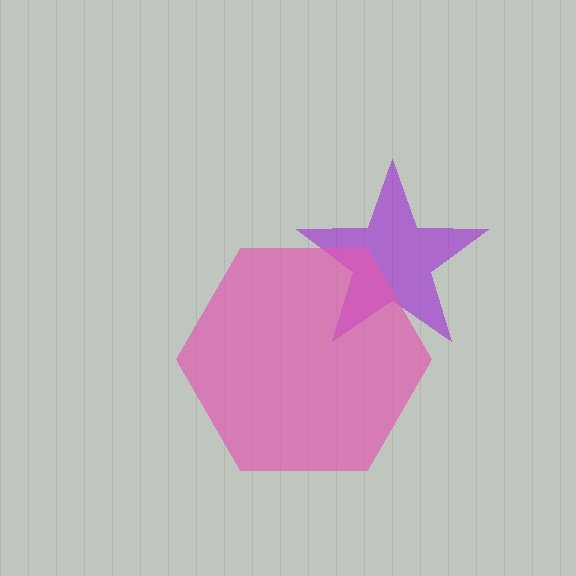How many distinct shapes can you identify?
There are 2 distinct shapes: a purple star, a pink hexagon.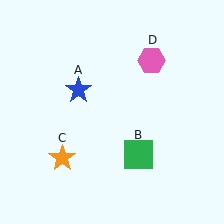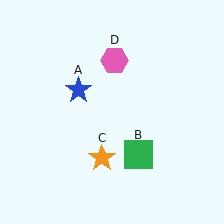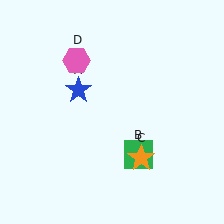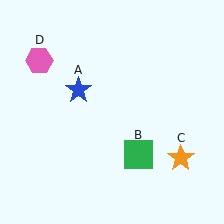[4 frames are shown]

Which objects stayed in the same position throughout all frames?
Blue star (object A) and green square (object B) remained stationary.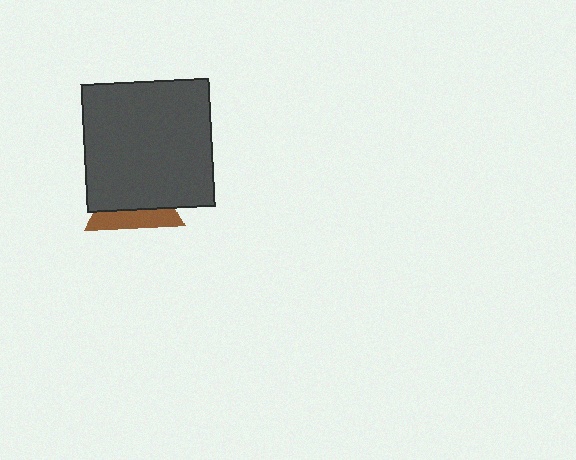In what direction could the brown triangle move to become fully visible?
The brown triangle could move down. That would shift it out from behind the dark gray square entirely.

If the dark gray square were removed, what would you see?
You would see the complete brown triangle.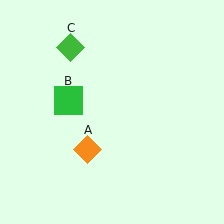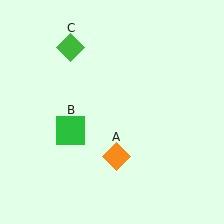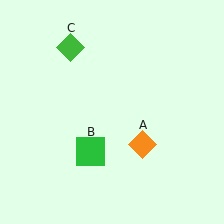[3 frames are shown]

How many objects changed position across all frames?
2 objects changed position: orange diamond (object A), green square (object B).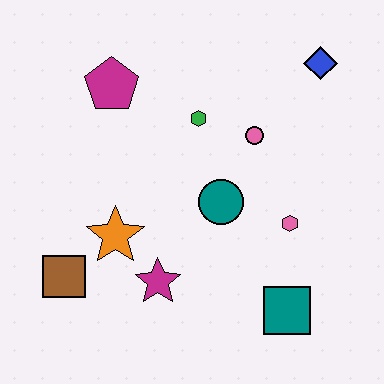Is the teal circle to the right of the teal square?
No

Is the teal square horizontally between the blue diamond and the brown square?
Yes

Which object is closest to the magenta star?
The orange star is closest to the magenta star.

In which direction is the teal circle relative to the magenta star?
The teal circle is above the magenta star.